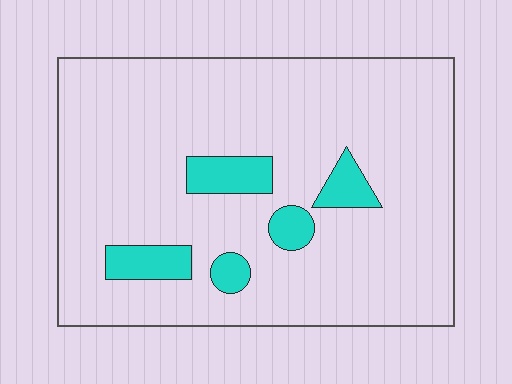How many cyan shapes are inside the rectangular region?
5.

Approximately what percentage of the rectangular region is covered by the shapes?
Approximately 10%.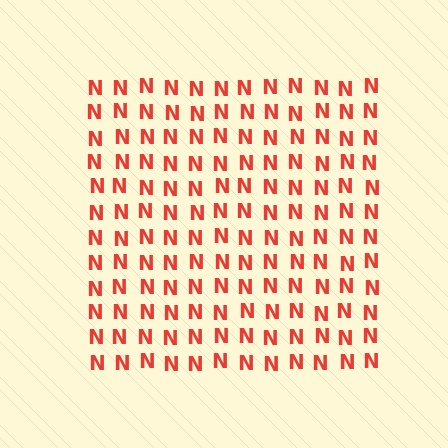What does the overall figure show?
The overall figure shows a square.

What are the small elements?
The small elements are letter N's.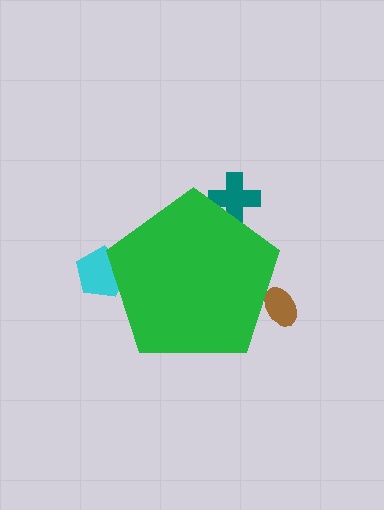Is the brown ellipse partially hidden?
Yes, the brown ellipse is partially hidden behind the green pentagon.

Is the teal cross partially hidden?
Yes, the teal cross is partially hidden behind the green pentagon.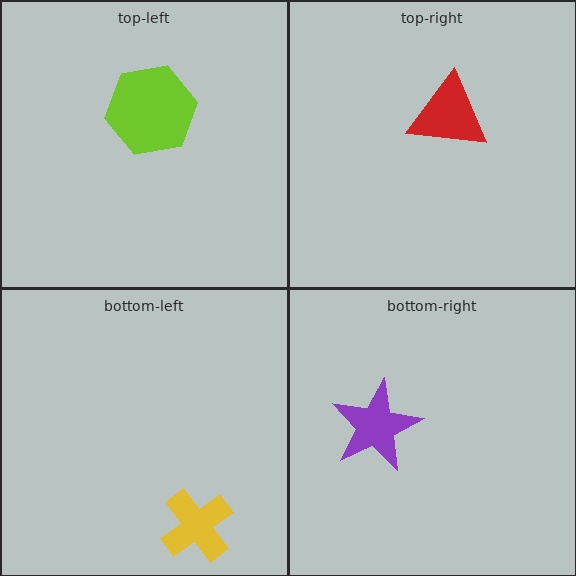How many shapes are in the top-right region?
1.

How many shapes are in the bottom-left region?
1.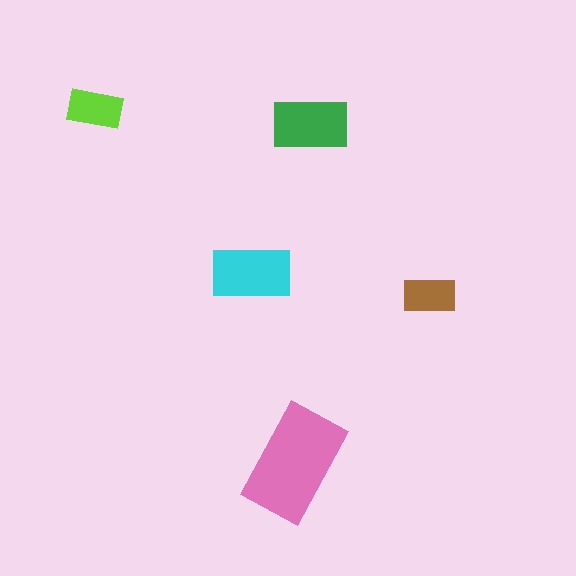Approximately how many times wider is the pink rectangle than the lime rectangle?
About 2 times wider.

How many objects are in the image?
There are 5 objects in the image.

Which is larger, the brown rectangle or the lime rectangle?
The lime one.